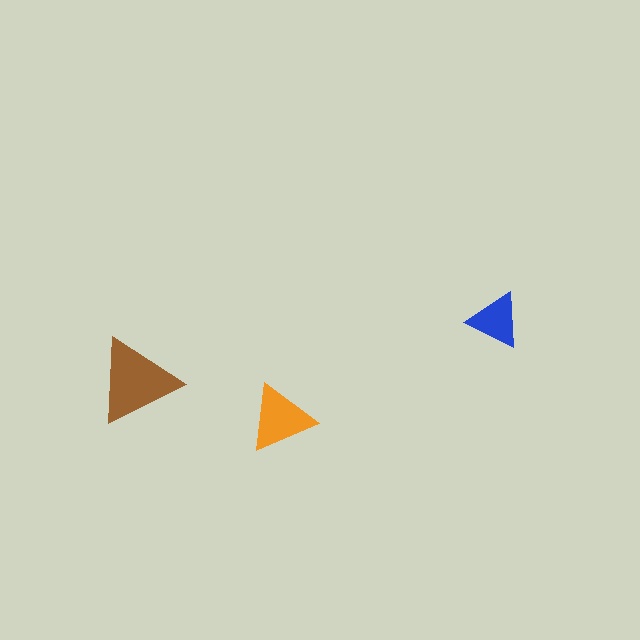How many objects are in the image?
There are 3 objects in the image.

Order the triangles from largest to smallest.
the brown one, the orange one, the blue one.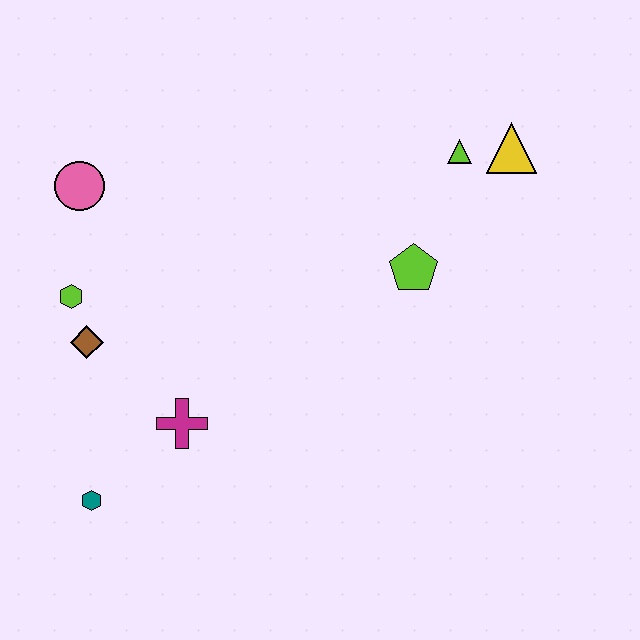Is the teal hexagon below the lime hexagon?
Yes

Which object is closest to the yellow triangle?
The lime triangle is closest to the yellow triangle.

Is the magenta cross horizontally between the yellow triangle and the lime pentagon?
No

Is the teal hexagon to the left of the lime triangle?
Yes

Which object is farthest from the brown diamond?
The yellow triangle is farthest from the brown diamond.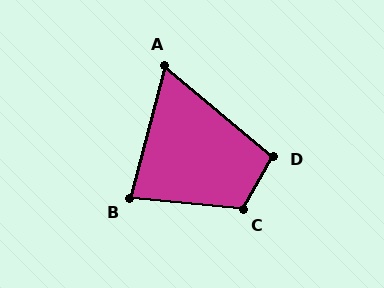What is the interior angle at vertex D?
Approximately 99 degrees (obtuse).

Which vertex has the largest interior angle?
C, at approximately 115 degrees.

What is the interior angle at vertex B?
Approximately 81 degrees (acute).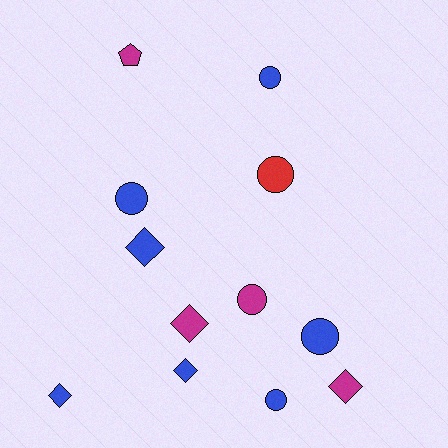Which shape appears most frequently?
Circle, with 6 objects.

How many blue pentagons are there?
There are no blue pentagons.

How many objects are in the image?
There are 12 objects.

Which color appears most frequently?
Blue, with 7 objects.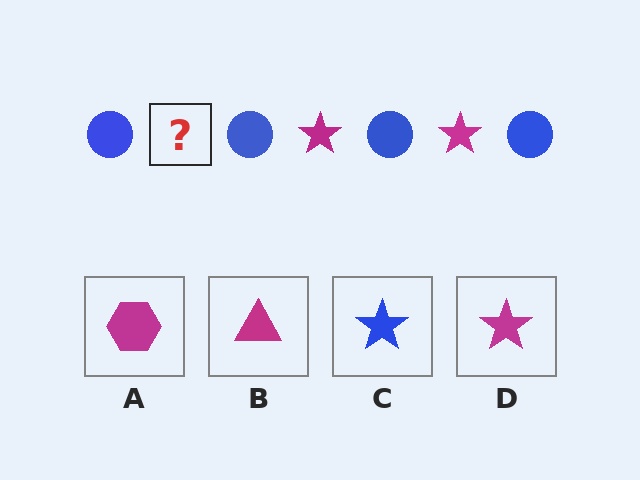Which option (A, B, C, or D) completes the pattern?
D.